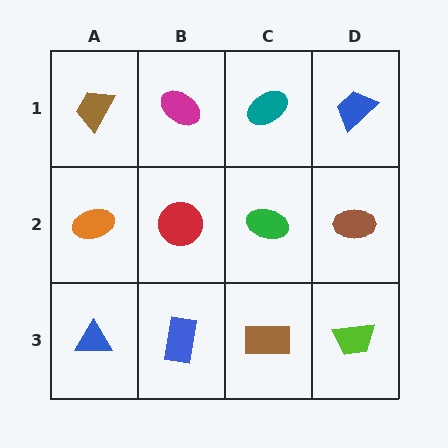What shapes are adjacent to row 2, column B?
A magenta ellipse (row 1, column B), a blue rectangle (row 3, column B), an orange ellipse (row 2, column A), a green ellipse (row 2, column C).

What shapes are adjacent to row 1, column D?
A brown ellipse (row 2, column D), a teal ellipse (row 1, column C).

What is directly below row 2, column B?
A blue rectangle.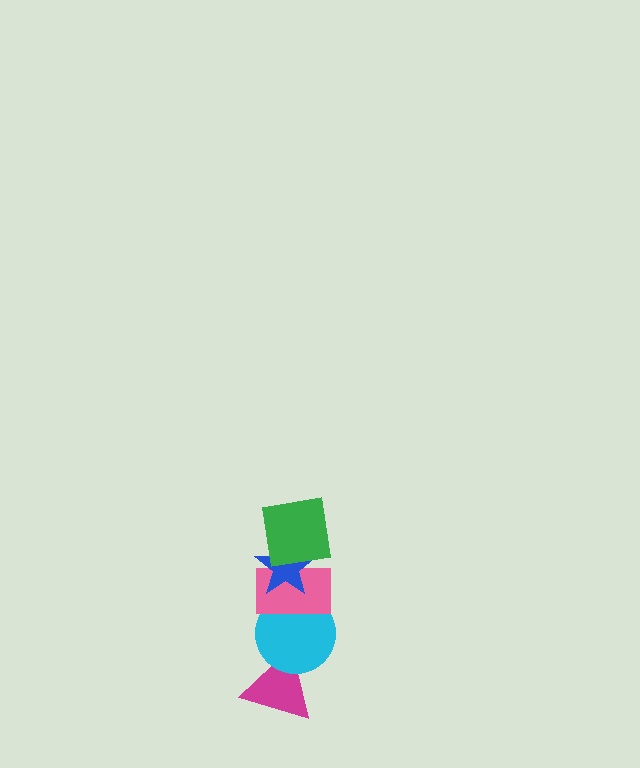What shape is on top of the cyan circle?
The pink rectangle is on top of the cyan circle.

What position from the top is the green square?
The green square is 1st from the top.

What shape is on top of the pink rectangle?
The blue star is on top of the pink rectangle.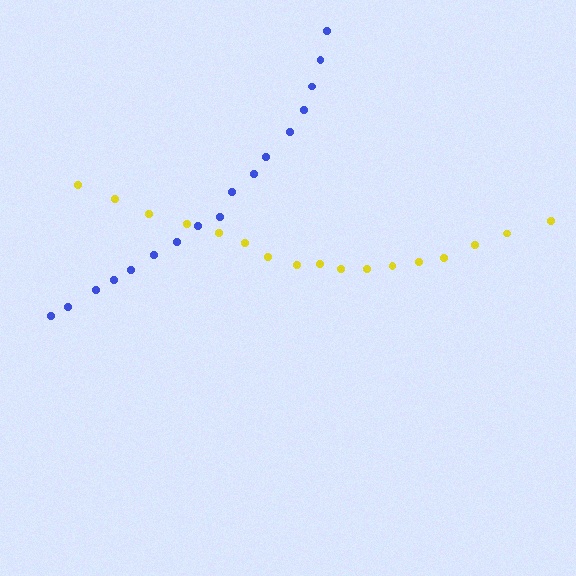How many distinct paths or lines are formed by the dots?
There are 2 distinct paths.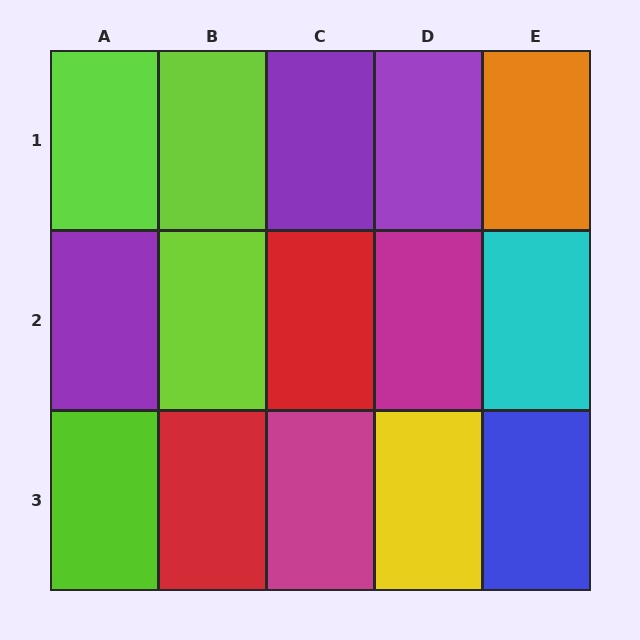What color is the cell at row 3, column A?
Lime.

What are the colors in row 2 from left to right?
Purple, lime, red, magenta, cyan.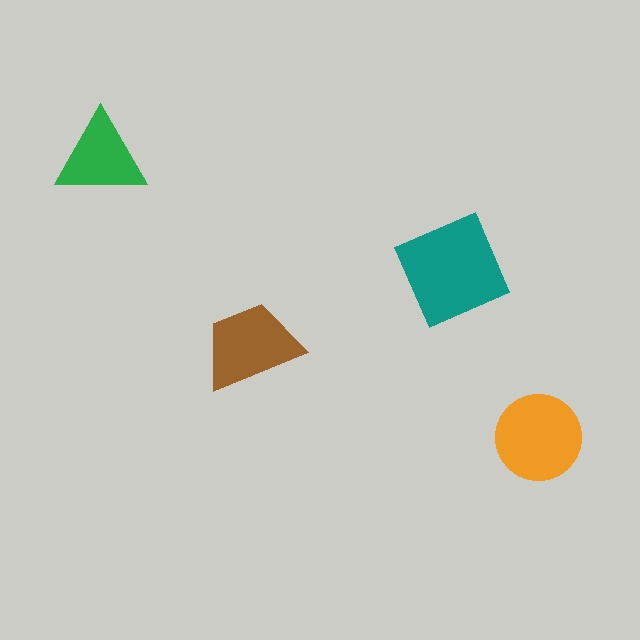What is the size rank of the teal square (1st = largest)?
1st.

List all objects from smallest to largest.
The green triangle, the brown trapezoid, the orange circle, the teal square.